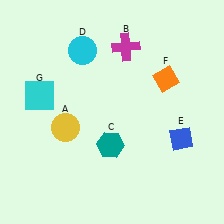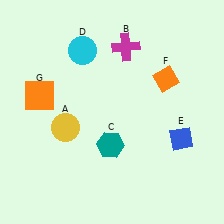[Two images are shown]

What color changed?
The square (G) changed from cyan in Image 1 to orange in Image 2.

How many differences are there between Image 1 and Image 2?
There is 1 difference between the two images.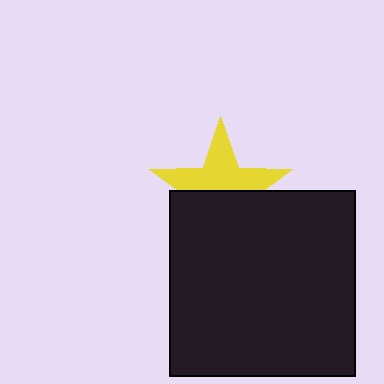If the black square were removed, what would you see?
You would see the complete yellow star.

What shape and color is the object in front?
The object in front is a black square.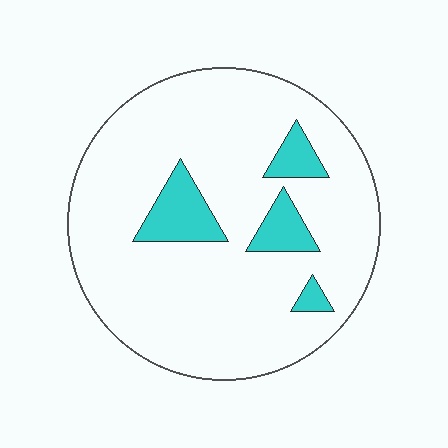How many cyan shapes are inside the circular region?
4.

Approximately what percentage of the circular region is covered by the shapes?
Approximately 10%.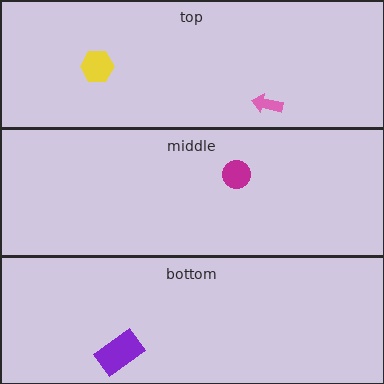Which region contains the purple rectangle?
The bottom region.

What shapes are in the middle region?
The magenta circle.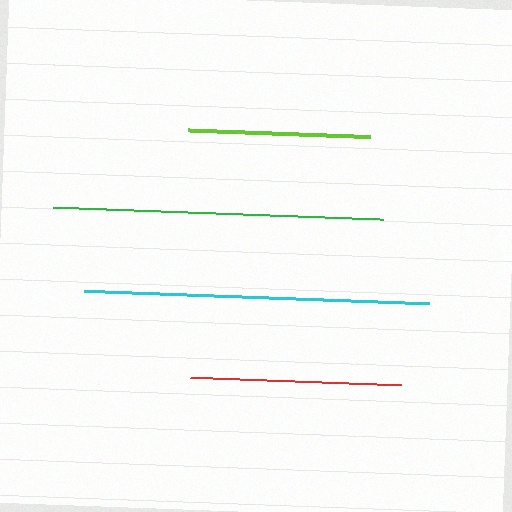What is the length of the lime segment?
The lime segment is approximately 184 pixels long.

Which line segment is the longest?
The cyan line is the longest at approximately 346 pixels.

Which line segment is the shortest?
The lime line is the shortest at approximately 184 pixels.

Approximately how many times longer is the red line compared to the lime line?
The red line is approximately 1.2 times the length of the lime line.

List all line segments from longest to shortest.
From longest to shortest: cyan, green, red, lime.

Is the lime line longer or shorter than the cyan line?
The cyan line is longer than the lime line.